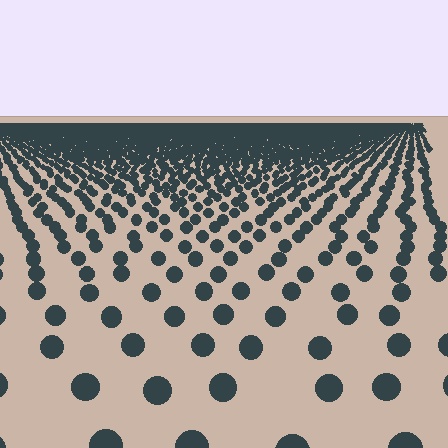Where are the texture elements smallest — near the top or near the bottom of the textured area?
Near the top.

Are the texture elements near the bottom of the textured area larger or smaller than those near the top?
Larger. Near the bottom, elements are closer to the viewer and appear at a bigger on-screen size.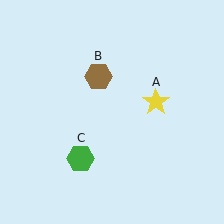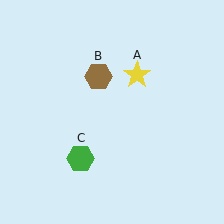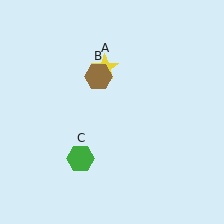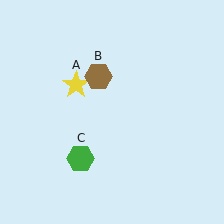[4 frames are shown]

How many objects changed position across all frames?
1 object changed position: yellow star (object A).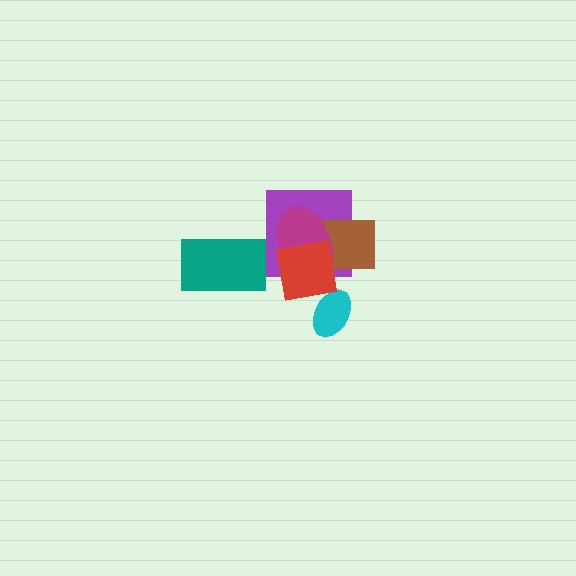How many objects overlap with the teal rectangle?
0 objects overlap with the teal rectangle.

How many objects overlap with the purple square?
3 objects overlap with the purple square.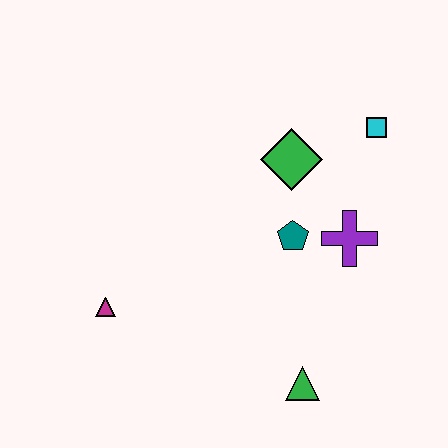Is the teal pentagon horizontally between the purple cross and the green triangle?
No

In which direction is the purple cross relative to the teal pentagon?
The purple cross is to the right of the teal pentagon.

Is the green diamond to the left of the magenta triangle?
No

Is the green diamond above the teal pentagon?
Yes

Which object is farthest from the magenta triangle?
The cyan square is farthest from the magenta triangle.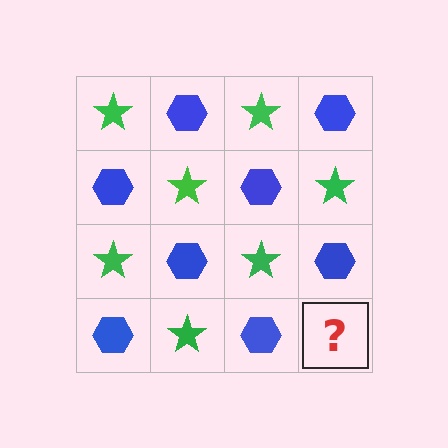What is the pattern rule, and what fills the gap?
The rule is that it alternates green star and blue hexagon in a checkerboard pattern. The gap should be filled with a green star.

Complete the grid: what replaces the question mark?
The question mark should be replaced with a green star.